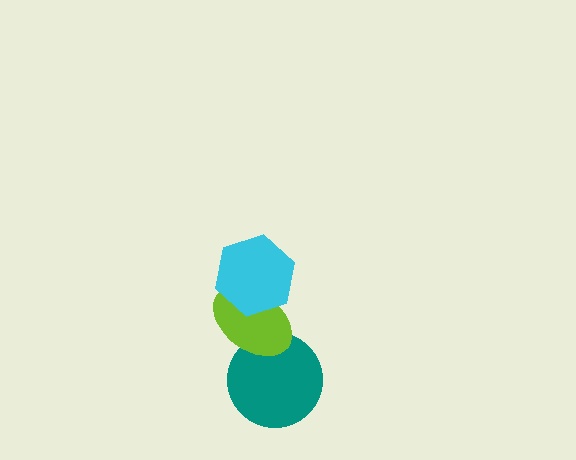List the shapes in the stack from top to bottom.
From top to bottom: the cyan hexagon, the lime ellipse, the teal circle.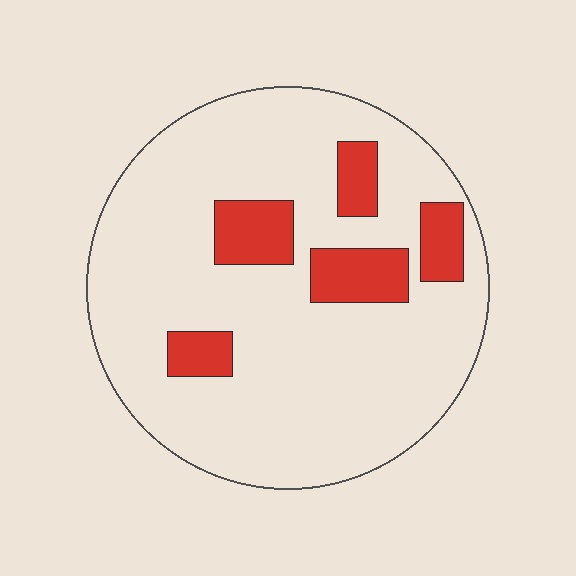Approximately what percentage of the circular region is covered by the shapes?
Approximately 15%.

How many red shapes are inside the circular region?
5.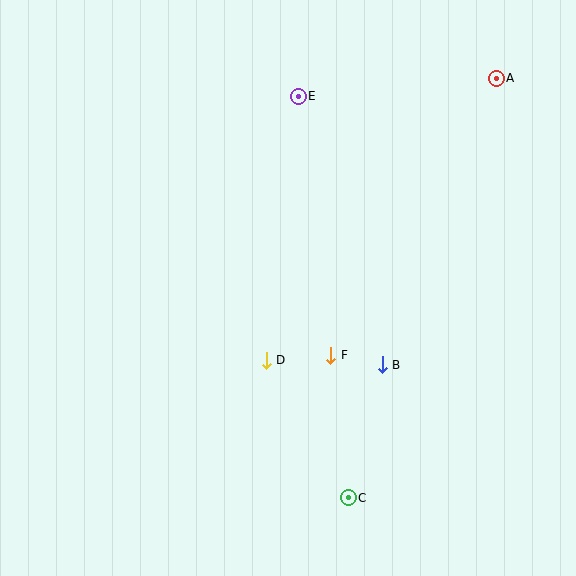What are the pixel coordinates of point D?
Point D is at (266, 360).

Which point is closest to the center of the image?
Point D at (266, 360) is closest to the center.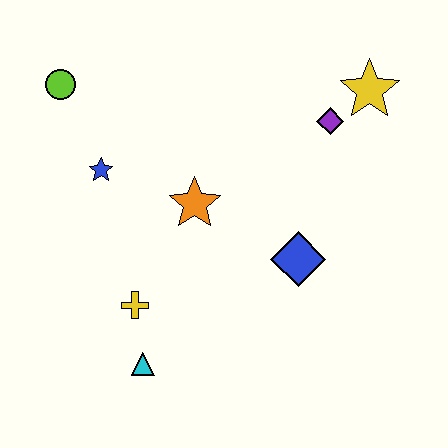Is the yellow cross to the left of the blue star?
No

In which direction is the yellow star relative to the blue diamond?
The yellow star is above the blue diamond.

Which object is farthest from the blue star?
The yellow star is farthest from the blue star.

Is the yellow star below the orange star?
No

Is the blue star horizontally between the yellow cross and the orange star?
No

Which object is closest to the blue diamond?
The orange star is closest to the blue diamond.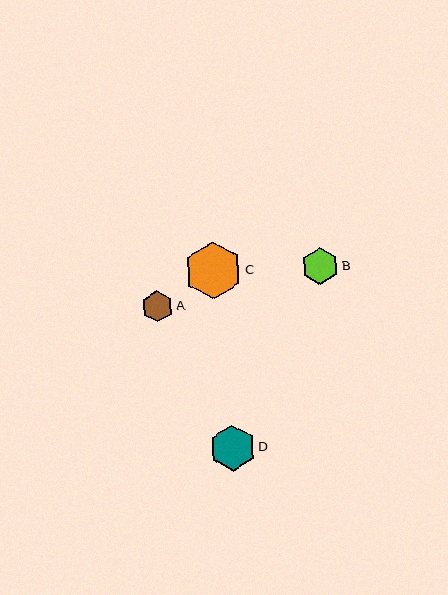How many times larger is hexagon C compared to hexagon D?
Hexagon C is approximately 1.2 times the size of hexagon D.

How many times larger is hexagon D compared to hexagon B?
Hexagon D is approximately 1.2 times the size of hexagon B.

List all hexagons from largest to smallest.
From largest to smallest: C, D, B, A.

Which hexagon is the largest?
Hexagon C is the largest with a size of approximately 57 pixels.